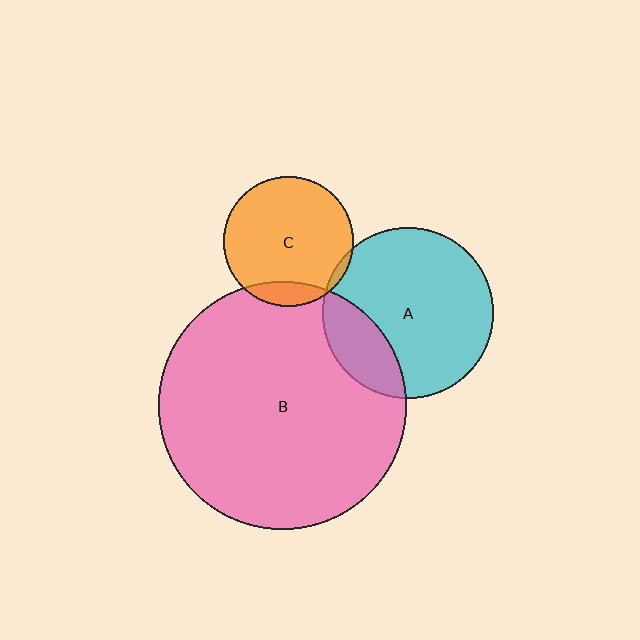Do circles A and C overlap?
Yes.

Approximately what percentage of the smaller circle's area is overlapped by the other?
Approximately 5%.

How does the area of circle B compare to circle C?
Approximately 3.7 times.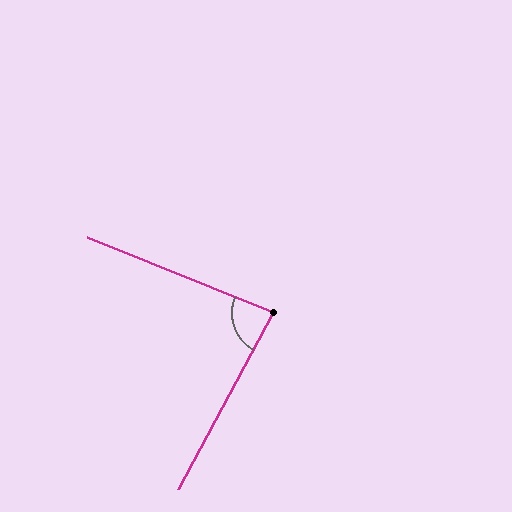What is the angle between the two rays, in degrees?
Approximately 84 degrees.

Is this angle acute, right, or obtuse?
It is acute.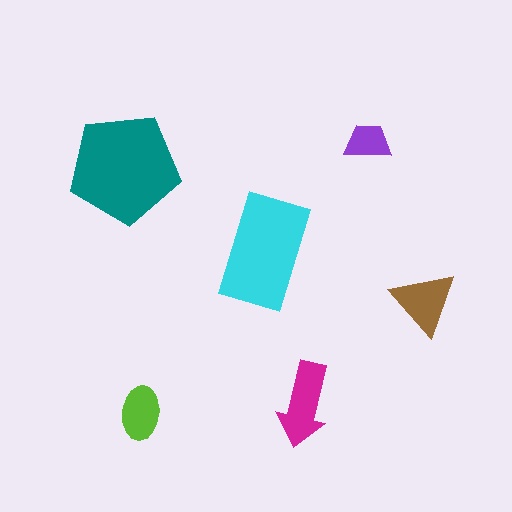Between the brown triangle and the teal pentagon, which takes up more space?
The teal pentagon.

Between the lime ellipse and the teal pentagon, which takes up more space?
The teal pentagon.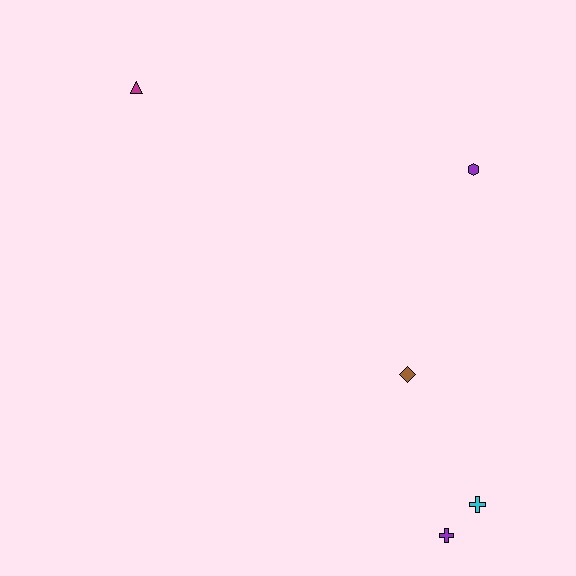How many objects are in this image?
There are 5 objects.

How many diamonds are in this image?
There is 1 diamond.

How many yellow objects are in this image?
There are no yellow objects.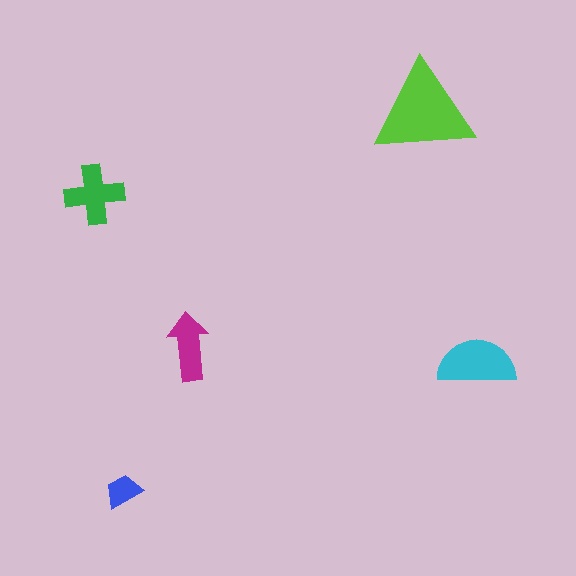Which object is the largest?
The lime triangle.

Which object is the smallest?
The blue trapezoid.